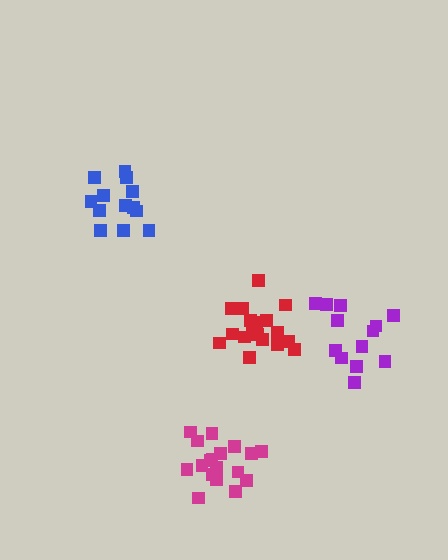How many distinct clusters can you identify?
There are 4 distinct clusters.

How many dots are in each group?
Group 1: 18 dots, Group 2: 13 dots, Group 3: 13 dots, Group 4: 18 dots (62 total).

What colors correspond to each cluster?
The clusters are colored: red, blue, purple, magenta.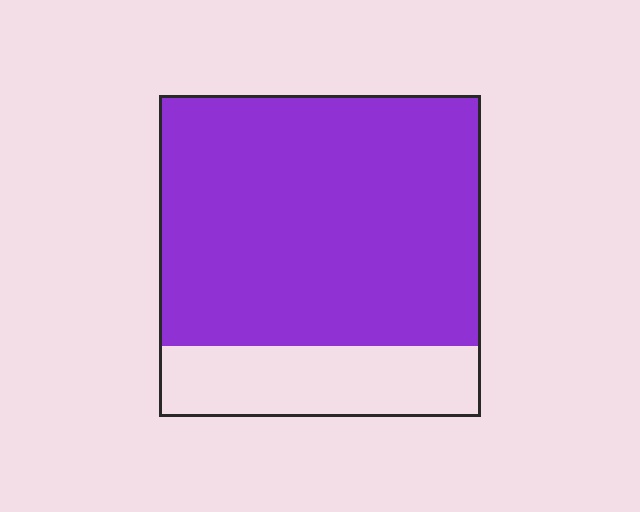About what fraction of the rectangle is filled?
About four fifths (4/5).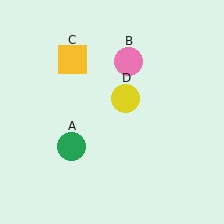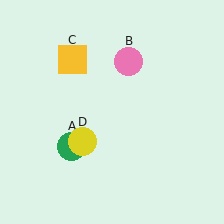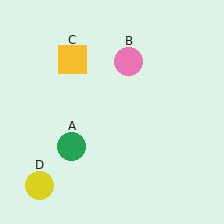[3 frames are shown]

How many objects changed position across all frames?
1 object changed position: yellow circle (object D).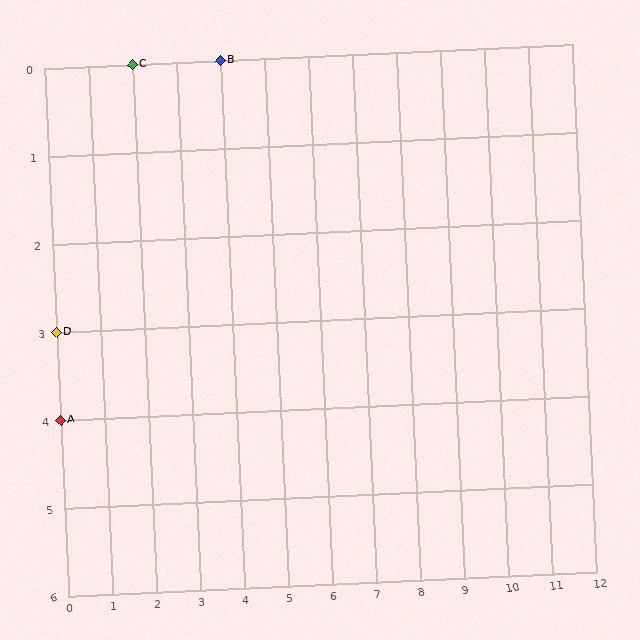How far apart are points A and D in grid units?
Points A and D are 1 row apart.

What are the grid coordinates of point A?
Point A is at grid coordinates (0, 4).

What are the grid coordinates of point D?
Point D is at grid coordinates (0, 3).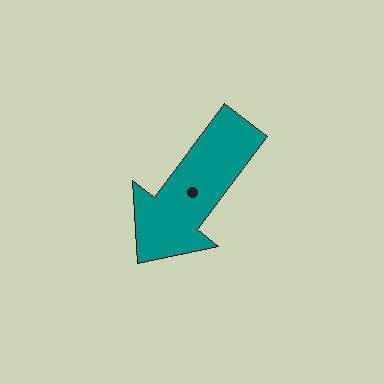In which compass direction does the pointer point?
Southwest.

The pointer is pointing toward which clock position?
Roughly 7 o'clock.